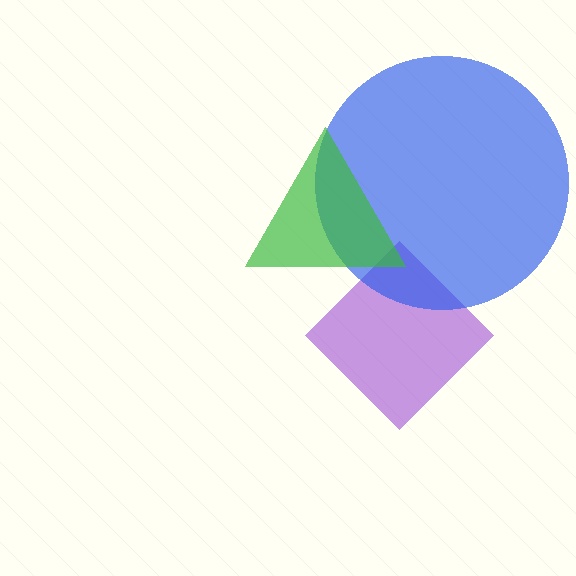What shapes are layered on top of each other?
The layered shapes are: a purple diamond, a blue circle, a green triangle.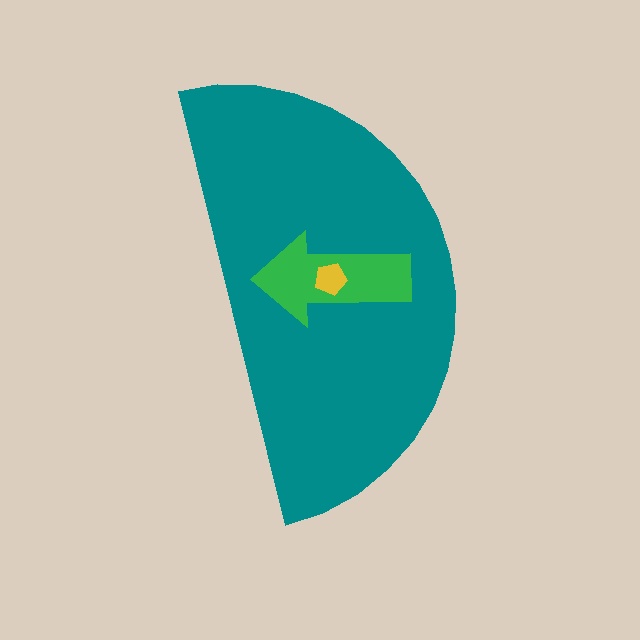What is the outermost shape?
The teal semicircle.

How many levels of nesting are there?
3.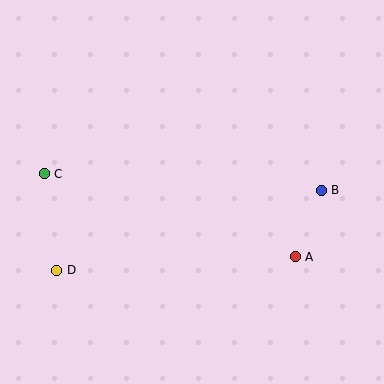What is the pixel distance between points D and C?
The distance between D and C is 97 pixels.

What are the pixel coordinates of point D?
Point D is at (57, 270).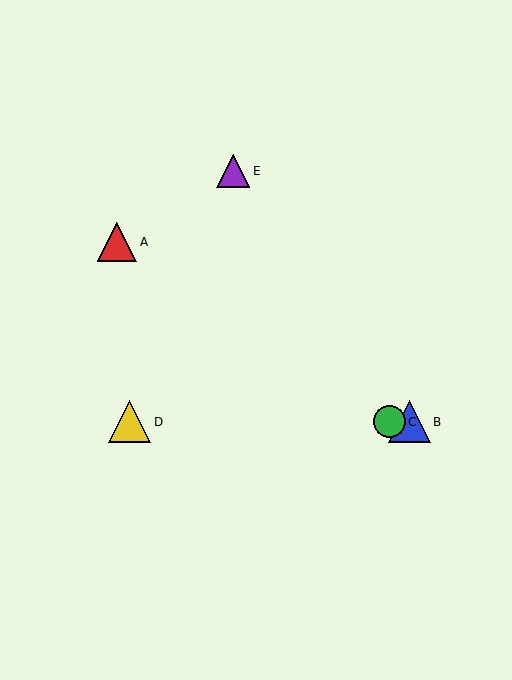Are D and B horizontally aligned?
Yes, both are at y≈422.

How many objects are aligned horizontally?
3 objects (B, C, D) are aligned horizontally.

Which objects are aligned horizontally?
Objects B, C, D are aligned horizontally.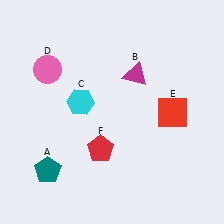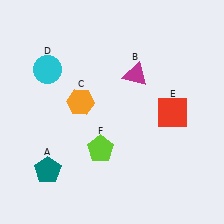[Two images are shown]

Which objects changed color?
C changed from cyan to orange. D changed from pink to cyan. F changed from red to lime.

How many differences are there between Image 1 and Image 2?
There are 3 differences between the two images.